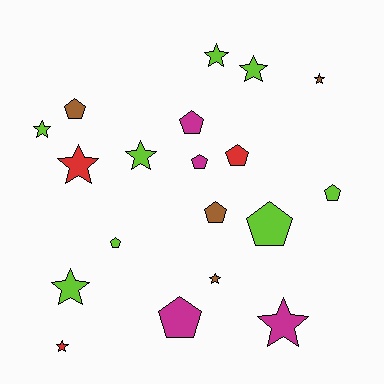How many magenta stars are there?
There is 1 magenta star.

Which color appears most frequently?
Lime, with 8 objects.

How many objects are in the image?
There are 19 objects.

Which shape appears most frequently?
Star, with 10 objects.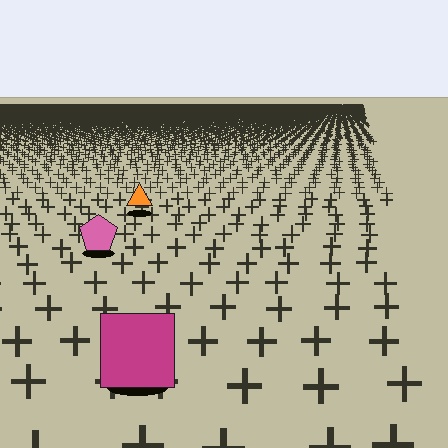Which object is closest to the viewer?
The magenta square is closest. The texture marks near it are larger and more spread out.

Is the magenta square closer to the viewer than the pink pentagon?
Yes. The magenta square is closer — you can tell from the texture gradient: the ground texture is coarser near it.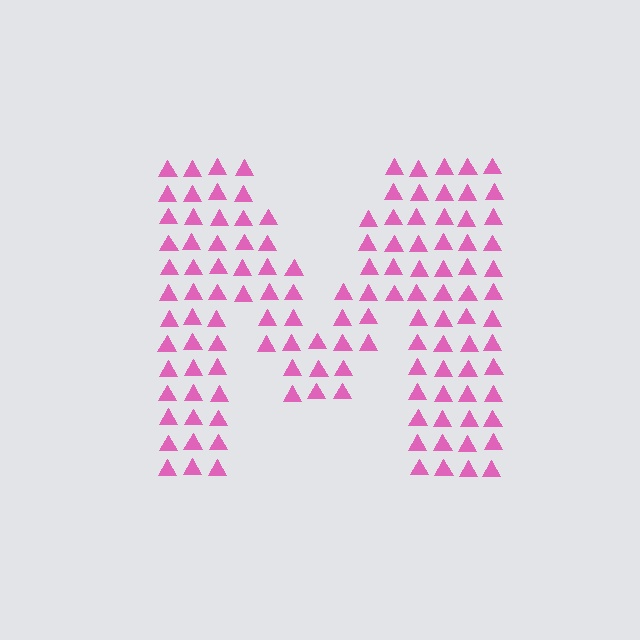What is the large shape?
The large shape is the letter M.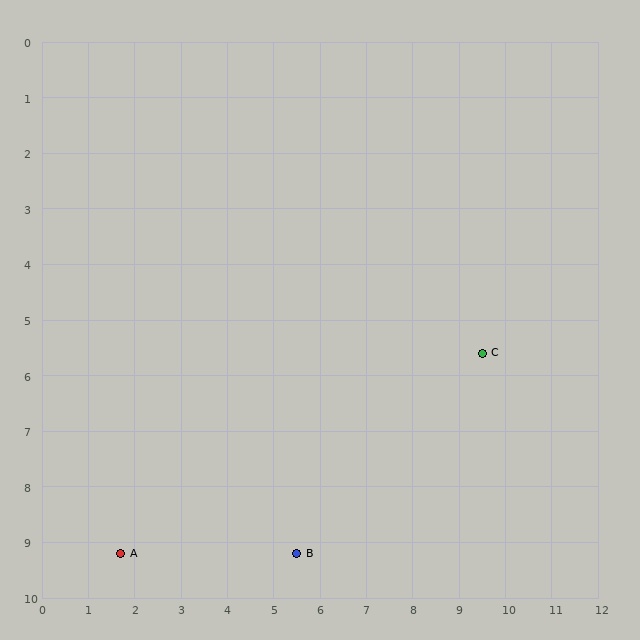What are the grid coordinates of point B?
Point B is at approximately (5.5, 9.2).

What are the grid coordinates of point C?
Point C is at approximately (9.5, 5.6).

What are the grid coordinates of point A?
Point A is at approximately (1.7, 9.2).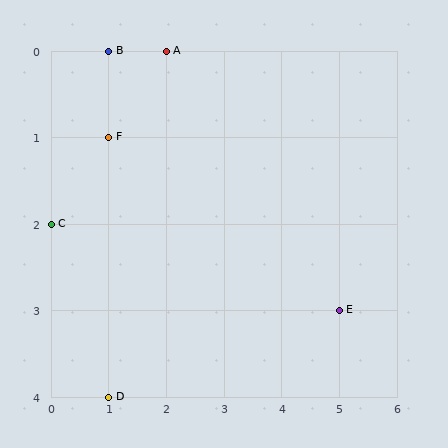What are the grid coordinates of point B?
Point B is at grid coordinates (1, 0).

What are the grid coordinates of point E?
Point E is at grid coordinates (5, 3).